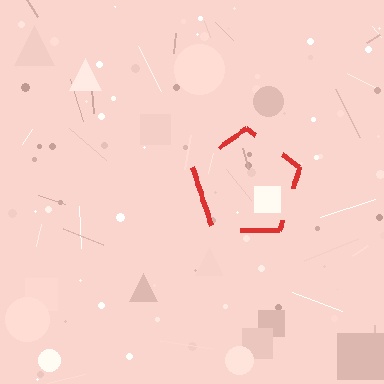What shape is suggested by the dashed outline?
The dashed outline suggests a pentagon.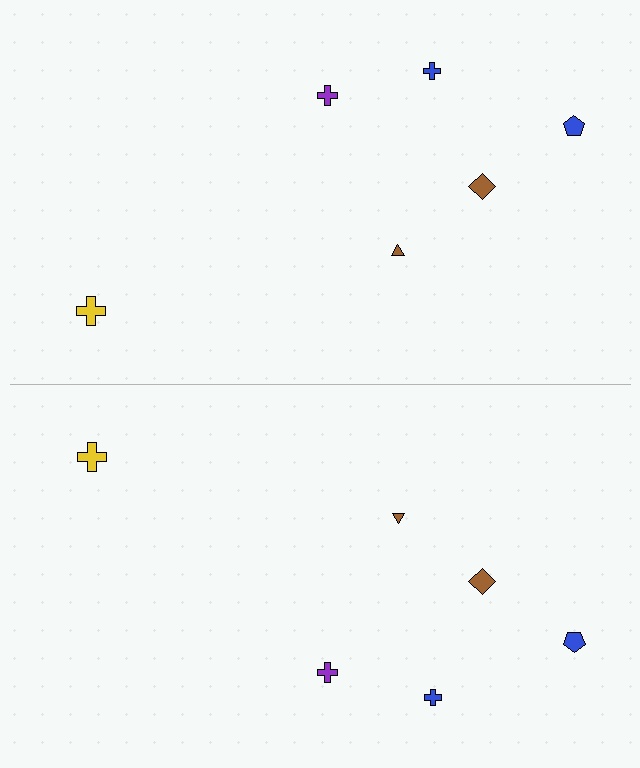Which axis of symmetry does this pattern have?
The pattern has a horizontal axis of symmetry running through the center of the image.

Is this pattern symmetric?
Yes, this pattern has bilateral (reflection) symmetry.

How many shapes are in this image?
There are 12 shapes in this image.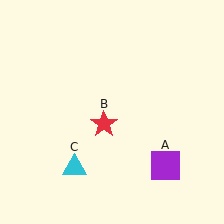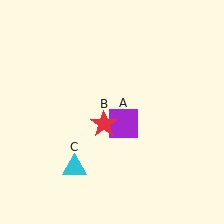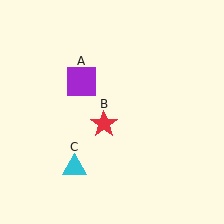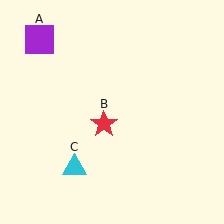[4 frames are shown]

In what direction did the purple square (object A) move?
The purple square (object A) moved up and to the left.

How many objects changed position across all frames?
1 object changed position: purple square (object A).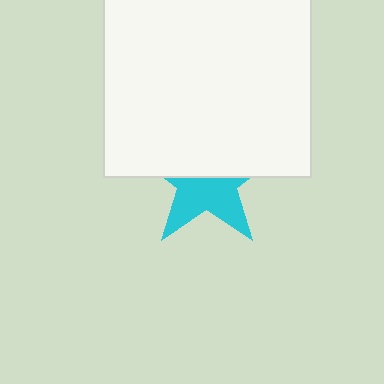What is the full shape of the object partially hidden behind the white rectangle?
The partially hidden object is a cyan star.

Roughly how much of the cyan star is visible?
About half of it is visible (roughly 47%).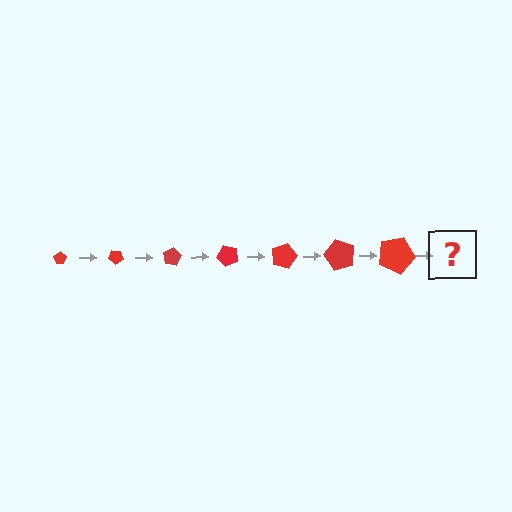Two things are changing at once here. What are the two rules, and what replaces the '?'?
The two rules are that the pentagon grows larger each step and it rotates 40 degrees each step. The '?' should be a pentagon, larger than the previous one and rotated 280 degrees from the start.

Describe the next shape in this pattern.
It should be a pentagon, larger than the previous one and rotated 280 degrees from the start.